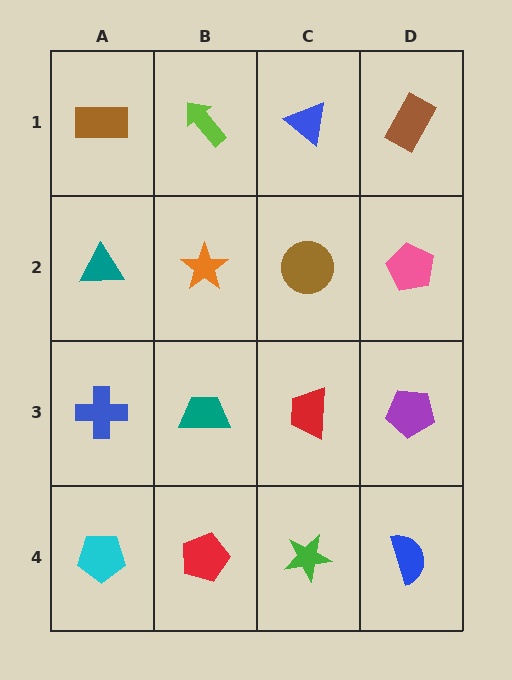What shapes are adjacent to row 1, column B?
An orange star (row 2, column B), a brown rectangle (row 1, column A), a blue triangle (row 1, column C).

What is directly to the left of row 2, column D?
A brown circle.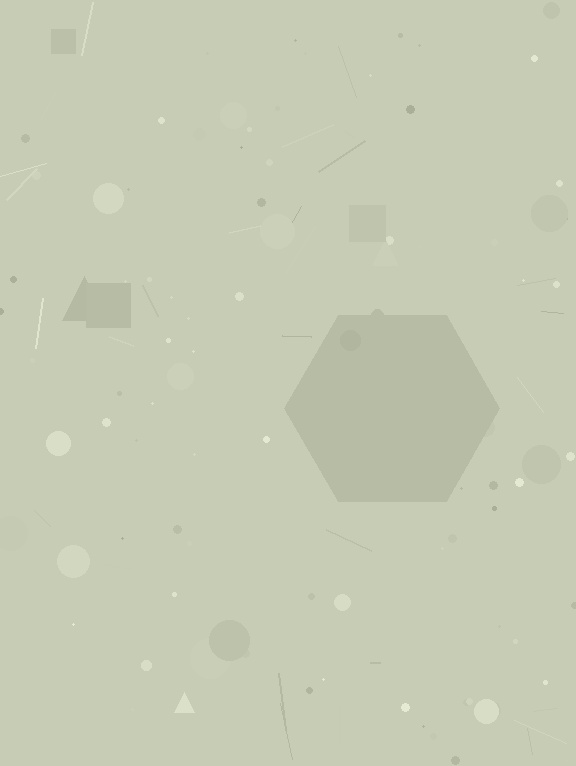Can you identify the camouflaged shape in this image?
The camouflaged shape is a hexagon.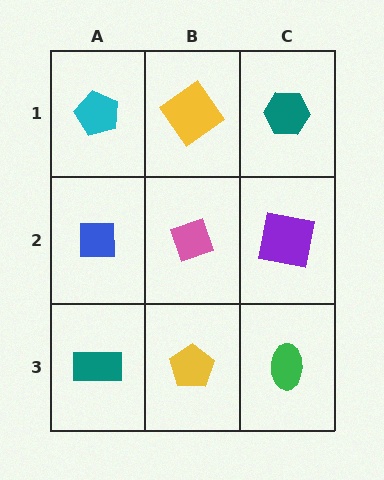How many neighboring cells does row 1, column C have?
2.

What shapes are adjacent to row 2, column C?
A teal hexagon (row 1, column C), a green ellipse (row 3, column C), a pink diamond (row 2, column B).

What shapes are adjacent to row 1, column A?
A blue square (row 2, column A), a yellow diamond (row 1, column B).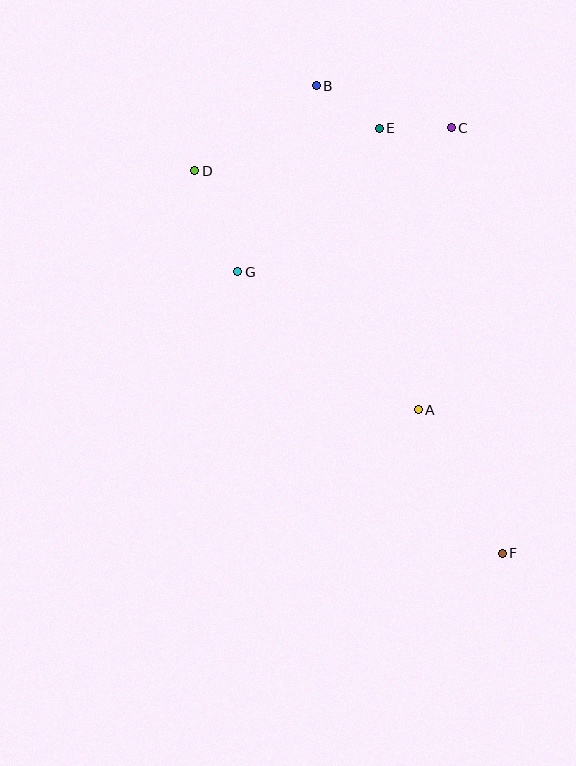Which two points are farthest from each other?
Points B and F are farthest from each other.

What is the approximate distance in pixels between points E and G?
The distance between E and G is approximately 202 pixels.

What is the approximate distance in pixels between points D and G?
The distance between D and G is approximately 109 pixels.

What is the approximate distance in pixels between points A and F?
The distance between A and F is approximately 166 pixels.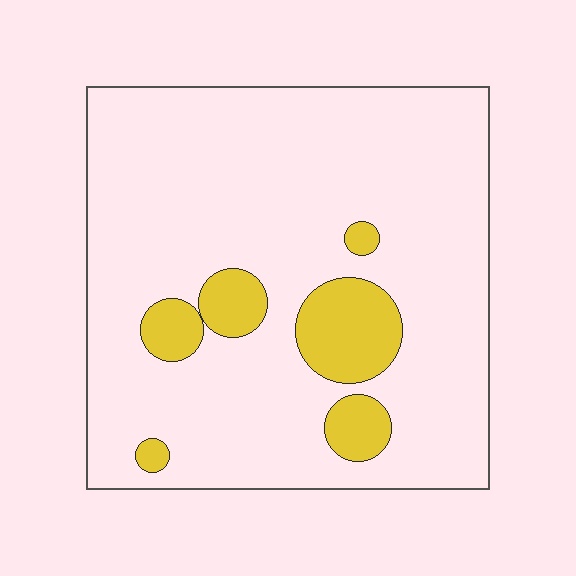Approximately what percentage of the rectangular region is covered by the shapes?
Approximately 15%.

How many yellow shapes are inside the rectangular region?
6.